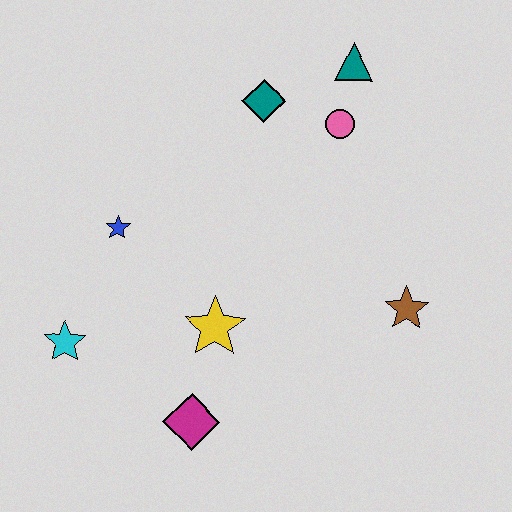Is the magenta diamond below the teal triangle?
Yes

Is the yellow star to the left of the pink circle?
Yes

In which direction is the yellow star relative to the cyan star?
The yellow star is to the right of the cyan star.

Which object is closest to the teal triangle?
The pink circle is closest to the teal triangle.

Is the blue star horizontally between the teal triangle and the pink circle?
No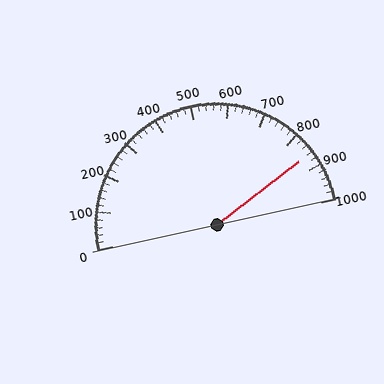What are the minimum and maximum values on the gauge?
The gauge ranges from 0 to 1000.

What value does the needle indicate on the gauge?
The needle indicates approximately 860.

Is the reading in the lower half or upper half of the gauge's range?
The reading is in the upper half of the range (0 to 1000).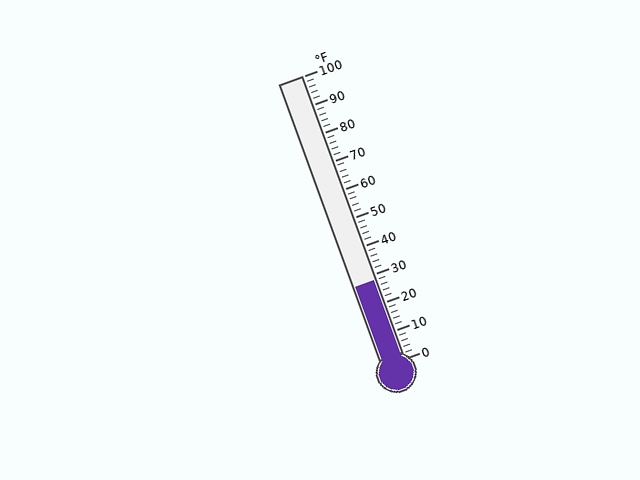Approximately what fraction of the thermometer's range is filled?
The thermometer is filled to approximately 30% of its range.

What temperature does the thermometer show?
The thermometer shows approximately 28°F.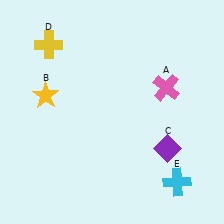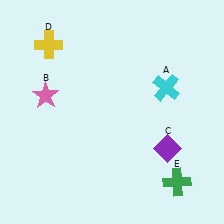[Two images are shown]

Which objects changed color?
A changed from pink to cyan. B changed from yellow to pink. E changed from cyan to green.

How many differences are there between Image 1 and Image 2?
There are 3 differences between the two images.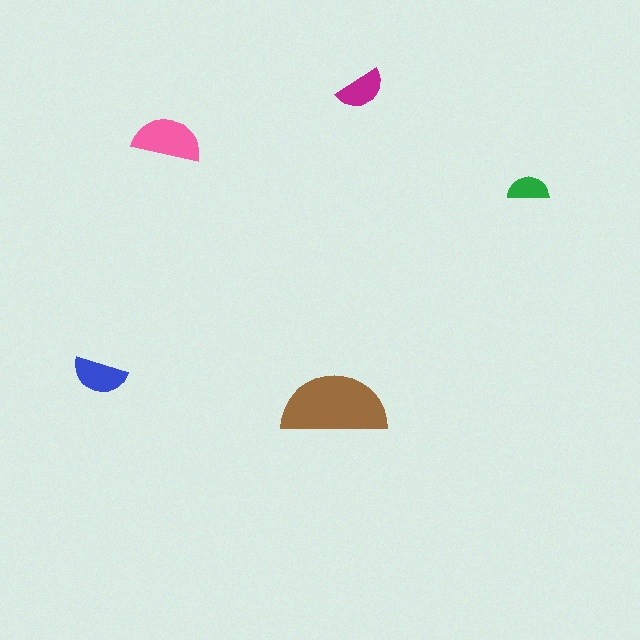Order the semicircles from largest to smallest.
the brown one, the pink one, the blue one, the magenta one, the green one.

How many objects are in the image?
There are 5 objects in the image.